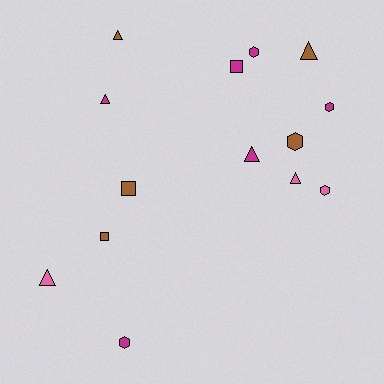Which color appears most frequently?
Magenta, with 6 objects.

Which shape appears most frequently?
Triangle, with 6 objects.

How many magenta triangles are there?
There are 2 magenta triangles.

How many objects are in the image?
There are 14 objects.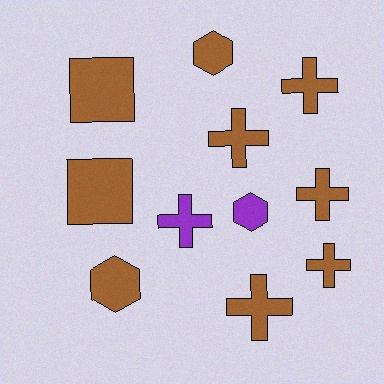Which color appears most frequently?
Brown, with 9 objects.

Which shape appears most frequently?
Cross, with 6 objects.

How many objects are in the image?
There are 11 objects.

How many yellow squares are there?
There are no yellow squares.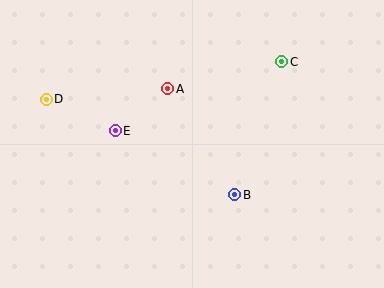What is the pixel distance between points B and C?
The distance between B and C is 141 pixels.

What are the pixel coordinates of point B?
Point B is at (235, 195).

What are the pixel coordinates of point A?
Point A is at (168, 89).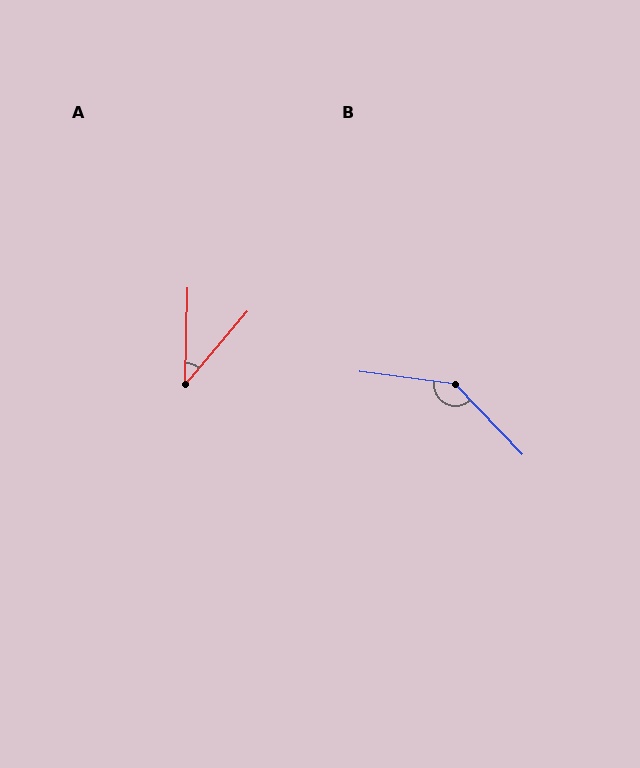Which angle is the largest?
B, at approximately 141 degrees.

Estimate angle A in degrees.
Approximately 39 degrees.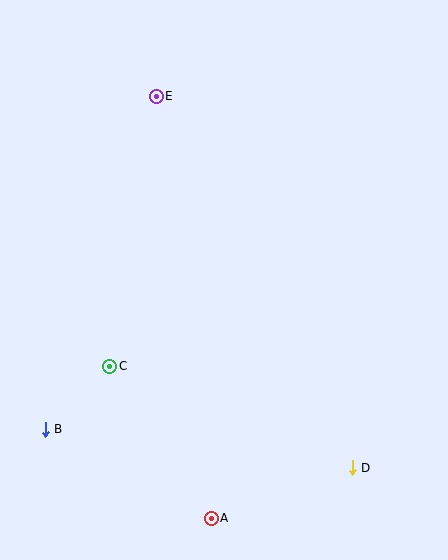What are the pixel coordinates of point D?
Point D is at (352, 468).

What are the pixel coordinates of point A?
Point A is at (211, 518).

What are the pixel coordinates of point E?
Point E is at (156, 96).